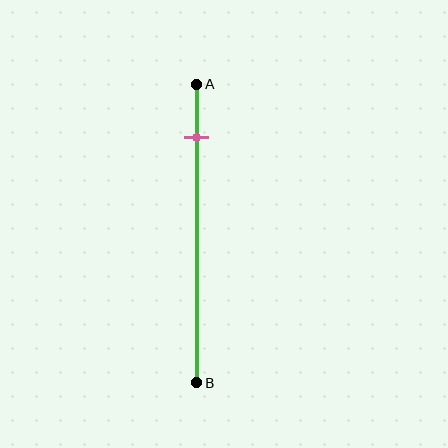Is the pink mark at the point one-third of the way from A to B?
No, the mark is at about 20% from A, not at the 33% one-third point.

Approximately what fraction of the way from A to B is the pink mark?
The pink mark is approximately 20% of the way from A to B.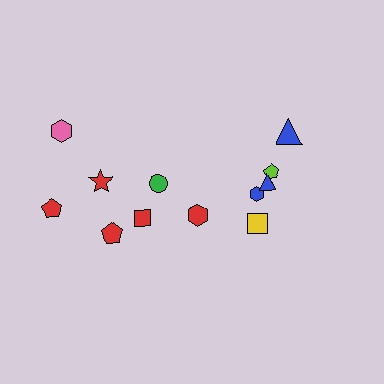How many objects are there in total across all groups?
There are 12 objects.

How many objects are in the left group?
There are 7 objects.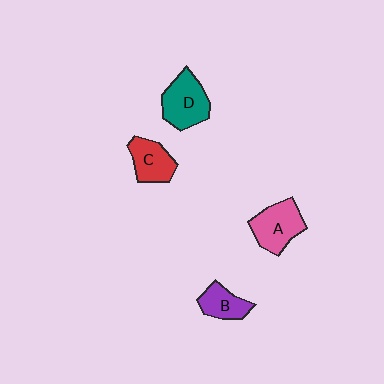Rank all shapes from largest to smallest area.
From largest to smallest: D (teal), A (pink), C (red), B (purple).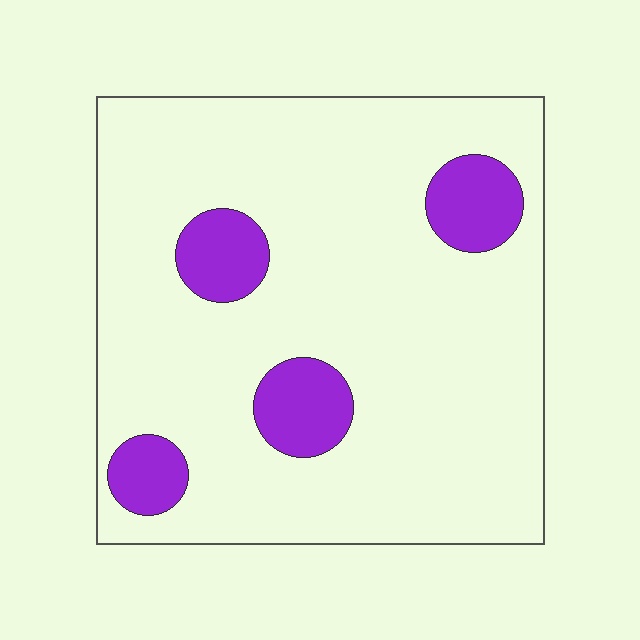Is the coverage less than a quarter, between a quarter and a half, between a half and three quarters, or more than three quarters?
Less than a quarter.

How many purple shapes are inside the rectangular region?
4.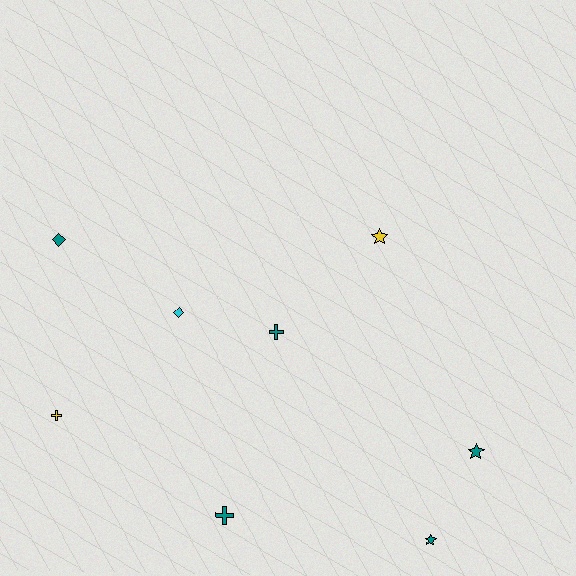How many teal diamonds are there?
There is 1 teal diamond.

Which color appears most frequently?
Teal, with 5 objects.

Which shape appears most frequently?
Star, with 3 objects.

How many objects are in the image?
There are 8 objects.